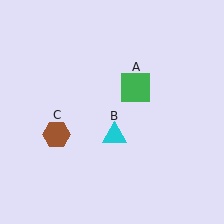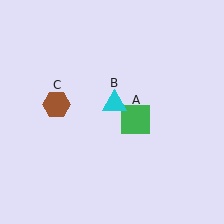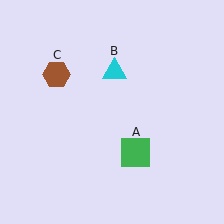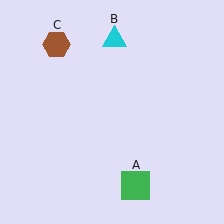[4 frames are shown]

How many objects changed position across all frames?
3 objects changed position: green square (object A), cyan triangle (object B), brown hexagon (object C).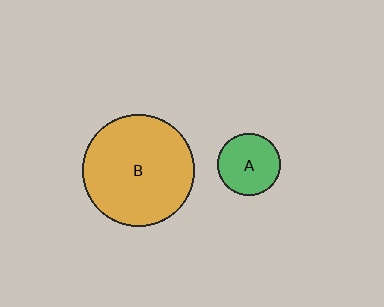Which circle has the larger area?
Circle B (orange).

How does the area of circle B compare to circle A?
Approximately 3.2 times.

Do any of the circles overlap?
No, none of the circles overlap.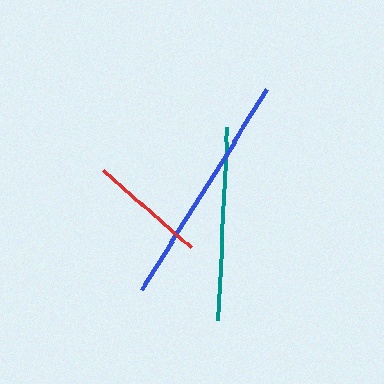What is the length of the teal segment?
The teal segment is approximately 194 pixels long.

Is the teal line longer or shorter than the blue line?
The blue line is longer than the teal line.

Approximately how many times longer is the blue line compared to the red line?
The blue line is approximately 2.0 times the length of the red line.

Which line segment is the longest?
The blue line is the longest at approximately 236 pixels.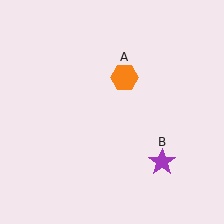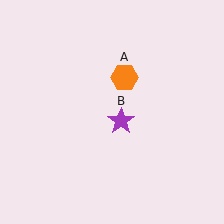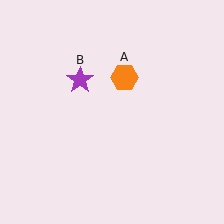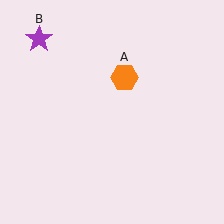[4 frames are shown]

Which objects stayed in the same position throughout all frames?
Orange hexagon (object A) remained stationary.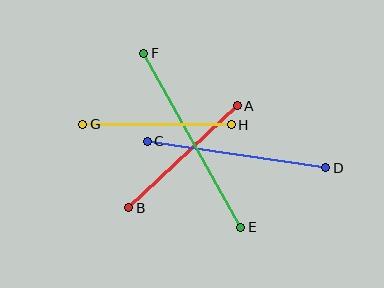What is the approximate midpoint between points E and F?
The midpoint is at approximately (192, 140) pixels.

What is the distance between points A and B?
The distance is approximately 149 pixels.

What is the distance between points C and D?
The distance is approximately 180 pixels.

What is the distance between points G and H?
The distance is approximately 149 pixels.